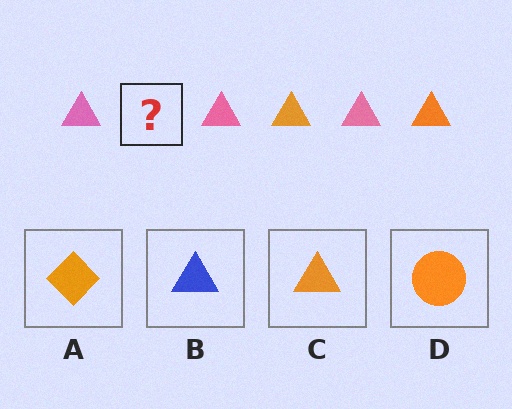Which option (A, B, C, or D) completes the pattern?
C.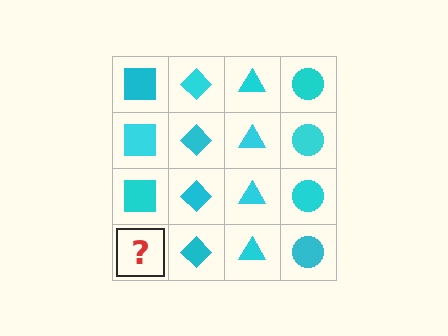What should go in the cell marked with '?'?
The missing cell should contain a cyan square.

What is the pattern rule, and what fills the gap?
The rule is that each column has a consistent shape. The gap should be filled with a cyan square.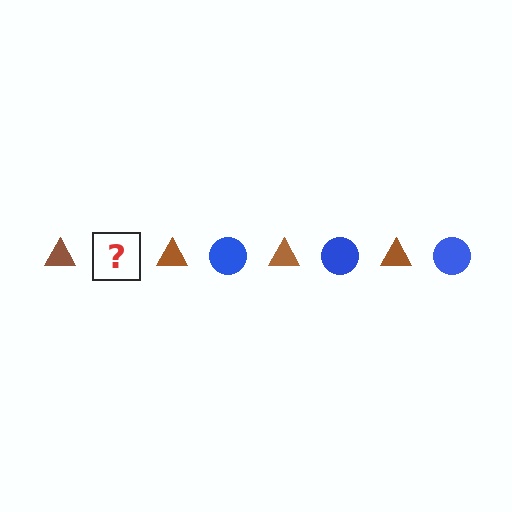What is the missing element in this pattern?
The missing element is a blue circle.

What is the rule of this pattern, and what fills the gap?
The rule is that the pattern alternates between brown triangle and blue circle. The gap should be filled with a blue circle.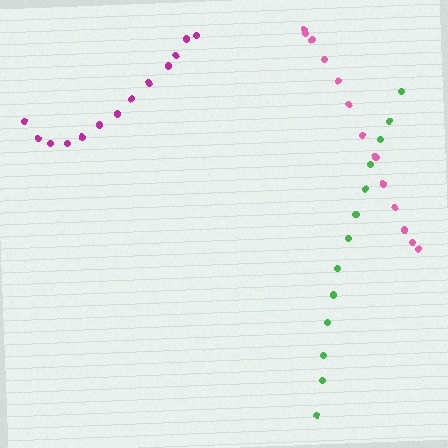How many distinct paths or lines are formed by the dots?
There are 3 distinct paths.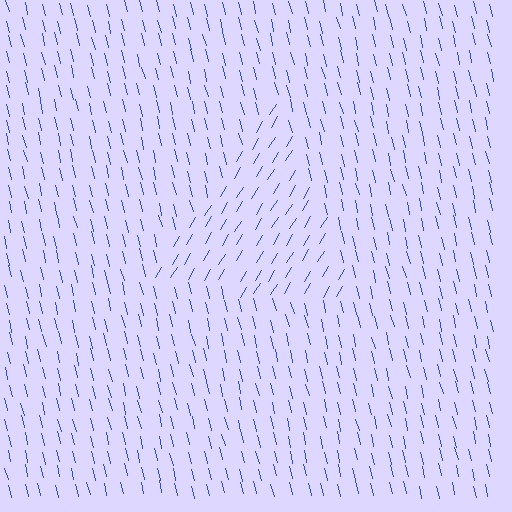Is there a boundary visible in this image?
Yes, there is a texture boundary formed by a change in line orientation.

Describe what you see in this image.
The image is filled with small blue line segments. A triangle region in the image has lines oriented differently from the surrounding lines, creating a visible texture boundary.